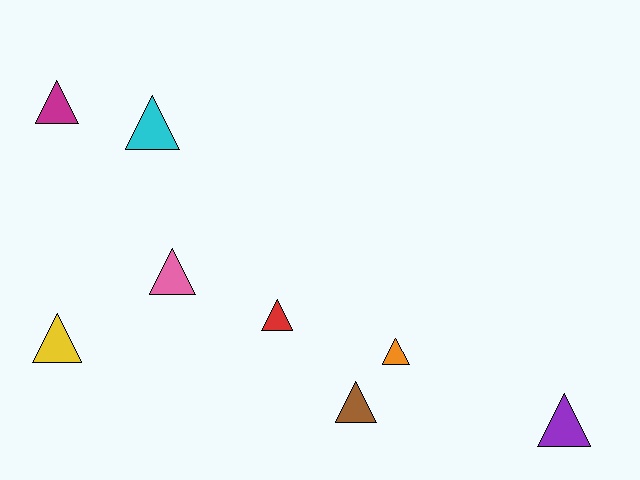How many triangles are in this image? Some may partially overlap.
There are 8 triangles.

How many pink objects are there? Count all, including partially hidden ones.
There is 1 pink object.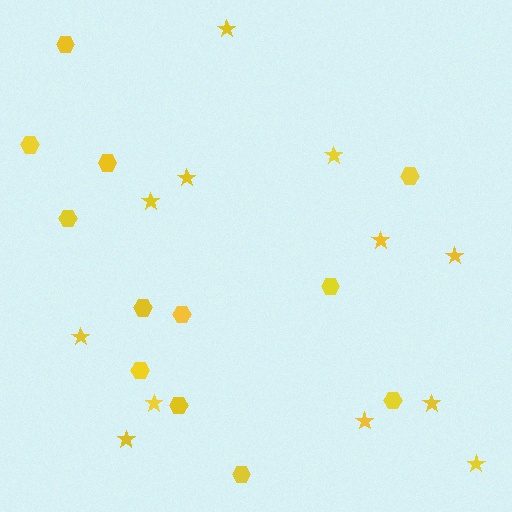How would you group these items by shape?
There are 2 groups: one group of hexagons (12) and one group of stars (12).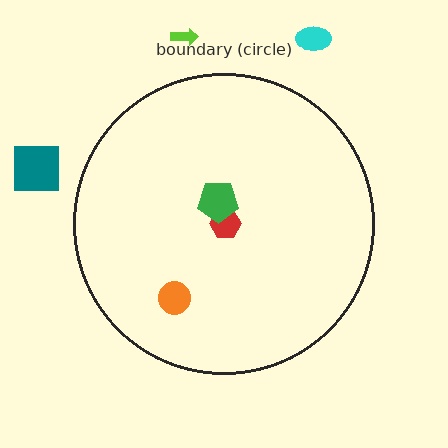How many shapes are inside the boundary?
3 inside, 3 outside.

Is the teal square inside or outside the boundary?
Outside.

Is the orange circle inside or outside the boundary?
Inside.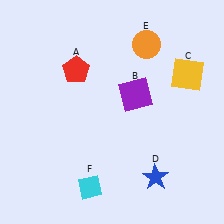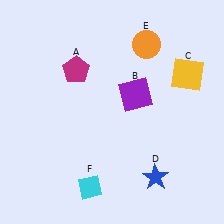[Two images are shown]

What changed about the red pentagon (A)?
In Image 1, A is red. In Image 2, it changed to magenta.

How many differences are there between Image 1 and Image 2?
There is 1 difference between the two images.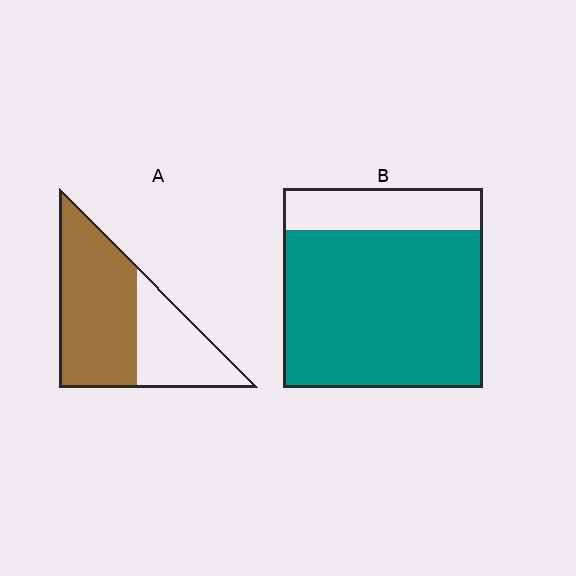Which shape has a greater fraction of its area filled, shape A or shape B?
Shape B.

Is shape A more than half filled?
Yes.